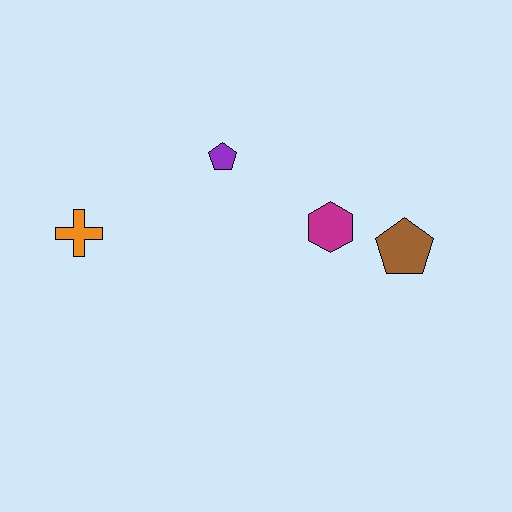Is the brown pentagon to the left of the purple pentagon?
No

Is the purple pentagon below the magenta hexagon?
No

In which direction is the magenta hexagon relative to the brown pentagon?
The magenta hexagon is to the left of the brown pentagon.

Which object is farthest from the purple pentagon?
The brown pentagon is farthest from the purple pentagon.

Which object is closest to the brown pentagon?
The magenta hexagon is closest to the brown pentagon.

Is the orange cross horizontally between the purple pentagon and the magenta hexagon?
No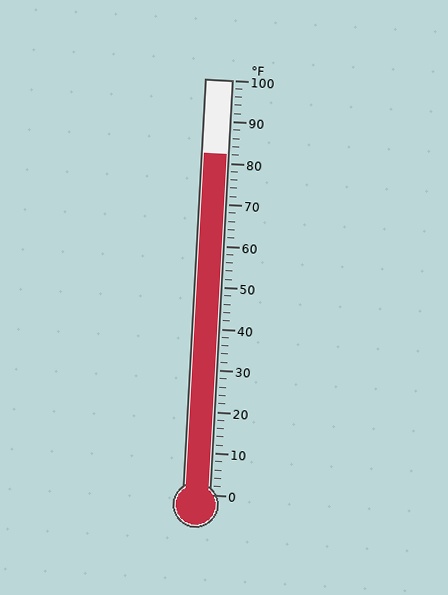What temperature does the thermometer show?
The thermometer shows approximately 82°F.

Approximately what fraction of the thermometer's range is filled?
The thermometer is filled to approximately 80% of its range.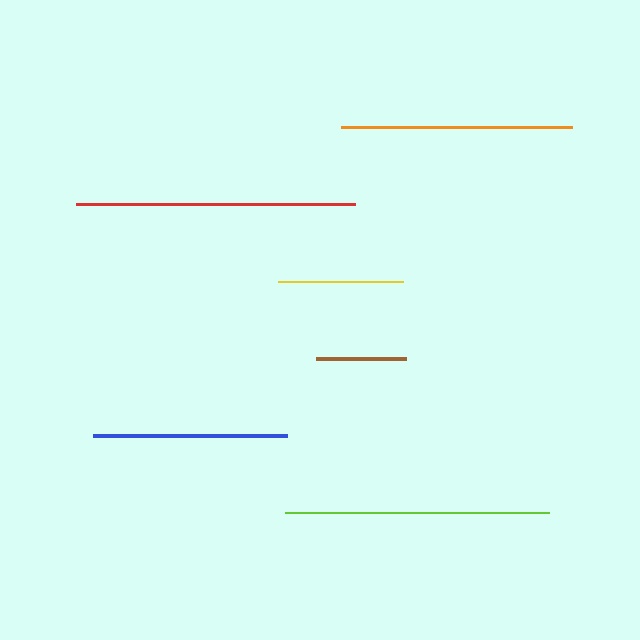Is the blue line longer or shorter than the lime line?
The lime line is longer than the blue line.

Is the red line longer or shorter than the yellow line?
The red line is longer than the yellow line.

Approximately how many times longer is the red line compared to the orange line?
The red line is approximately 1.2 times the length of the orange line.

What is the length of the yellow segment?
The yellow segment is approximately 125 pixels long.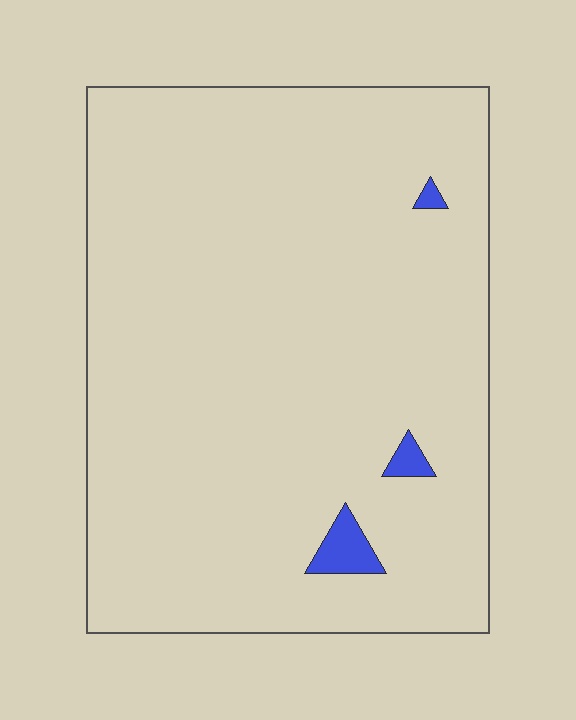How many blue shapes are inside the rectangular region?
3.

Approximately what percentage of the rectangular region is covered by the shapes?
Approximately 0%.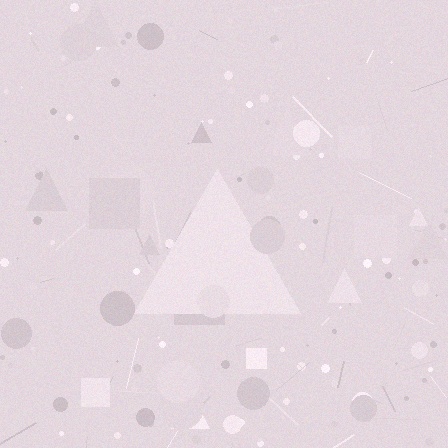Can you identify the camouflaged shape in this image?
The camouflaged shape is a triangle.